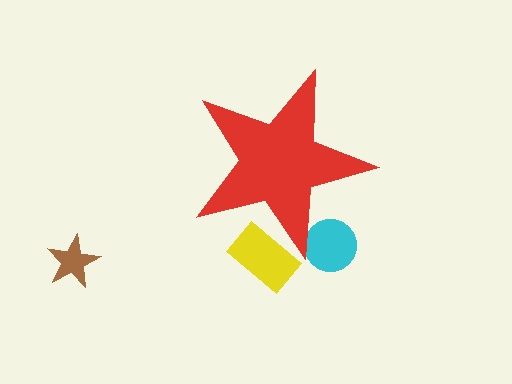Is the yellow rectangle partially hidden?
Yes, the yellow rectangle is partially hidden behind the red star.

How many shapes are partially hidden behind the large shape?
2 shapes are partially hidden.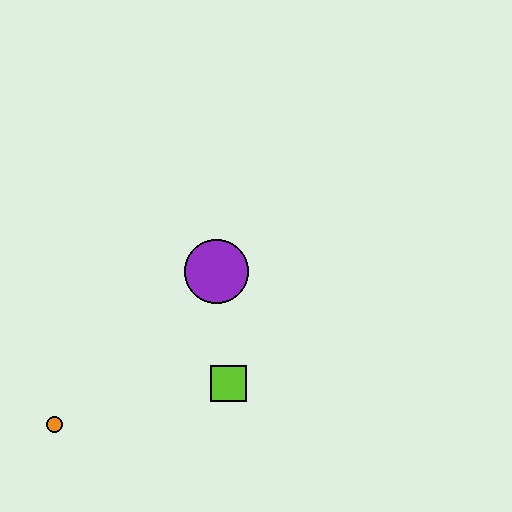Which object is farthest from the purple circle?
The orange circle is farthest from the purple circle.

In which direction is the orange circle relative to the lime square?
The orange circle is to the left of the lime square.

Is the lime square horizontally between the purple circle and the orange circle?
No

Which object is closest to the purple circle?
The lime square is closest to the purple circle.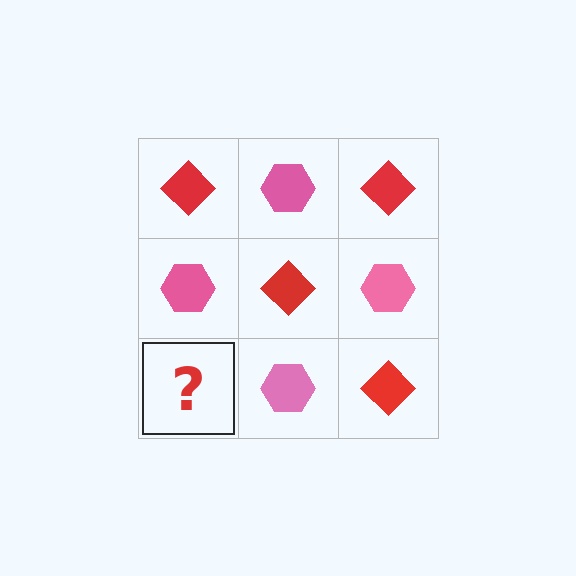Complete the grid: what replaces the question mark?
The question mark should be replaced with a red diamond.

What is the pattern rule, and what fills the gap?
The rule is that it alternates red diamond and pink hexagon in a checkerboard pattern. The gap should be filled with a red diamond.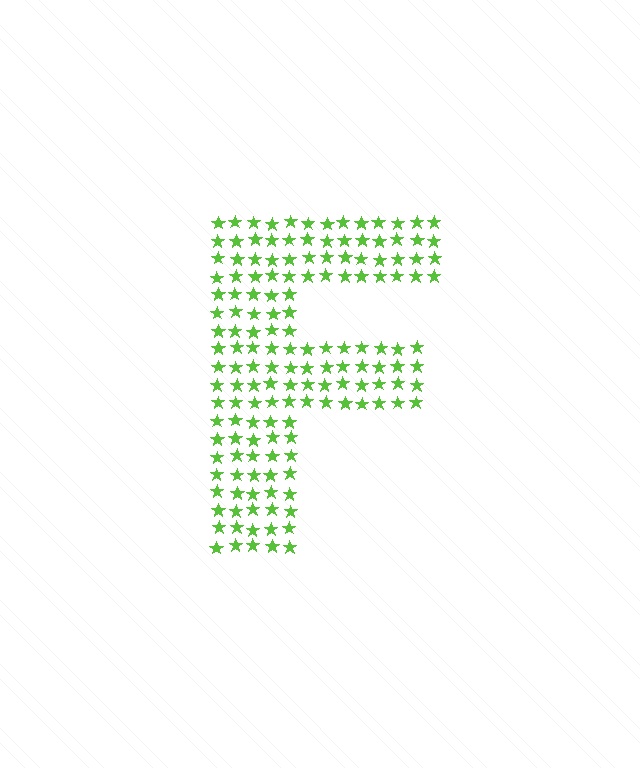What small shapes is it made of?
It is made of small stars.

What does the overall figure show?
The overall figure shows the letter F.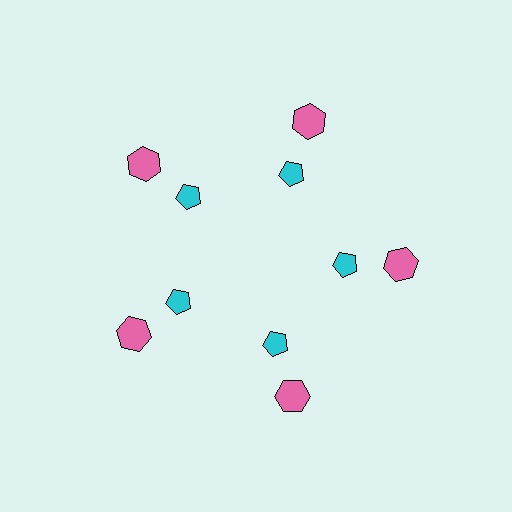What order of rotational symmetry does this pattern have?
This pattern has 5-fold rotational symmetry.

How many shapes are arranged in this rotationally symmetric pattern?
There are 10 shapes, arranged in 5 groups of 2.